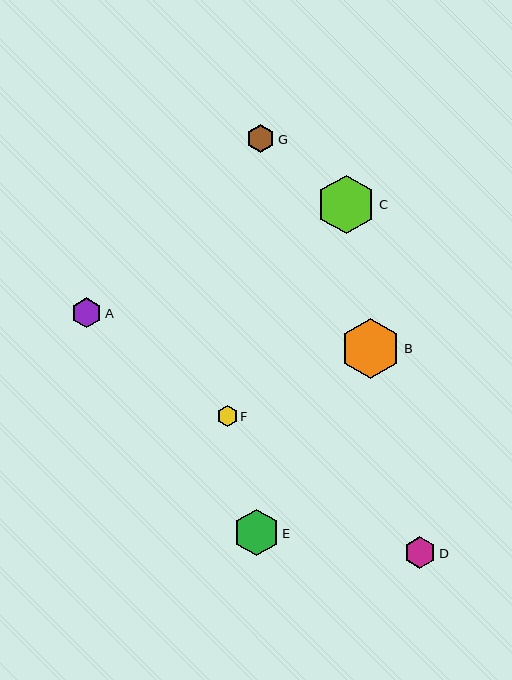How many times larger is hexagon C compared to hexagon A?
Hexagon C is approximately 1.9 times the size of hexagon A.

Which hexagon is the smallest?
Hexagon F is the smallest with a size of approximately 21 pixels.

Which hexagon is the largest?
Hexagon B is the largest with a size of approximately 60 pixels.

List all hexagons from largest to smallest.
From largest to smallest: B, C, E, D, A, G, F.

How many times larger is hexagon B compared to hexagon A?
Hexagon B is approximately 2.0 times the size of hexagon A.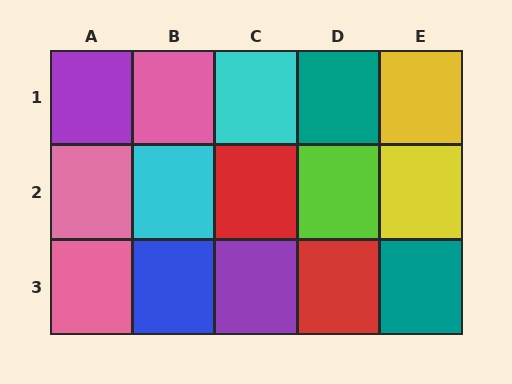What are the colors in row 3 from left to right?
Pink, blue, purple, red, teal.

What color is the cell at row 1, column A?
Purple.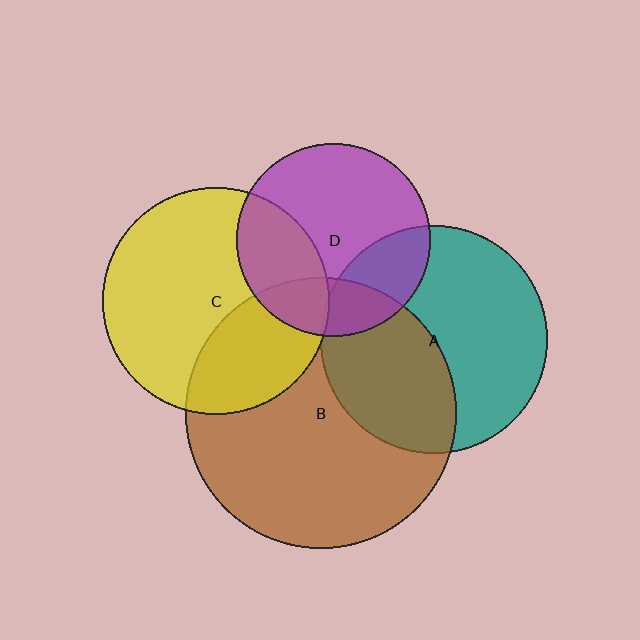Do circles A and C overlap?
Yes.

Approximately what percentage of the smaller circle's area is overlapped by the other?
Approximately 5%.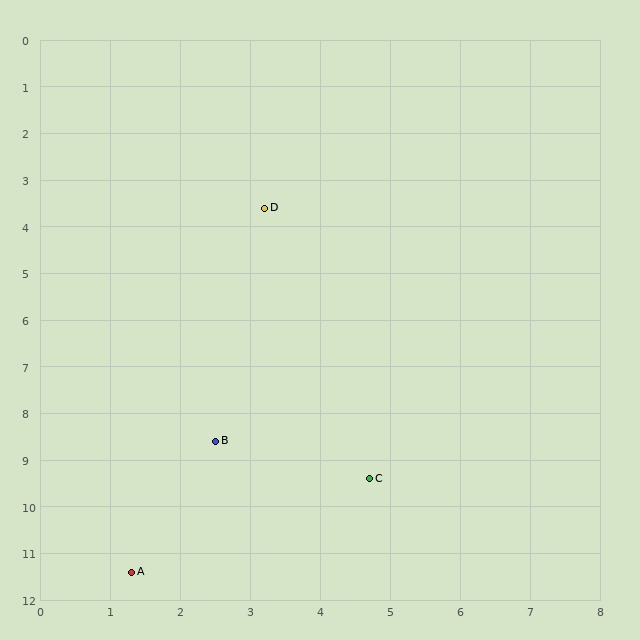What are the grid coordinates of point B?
Point B is at approximately (2.5, 8.6).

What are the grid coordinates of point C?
Point C is at approximately (4.7, 9.4).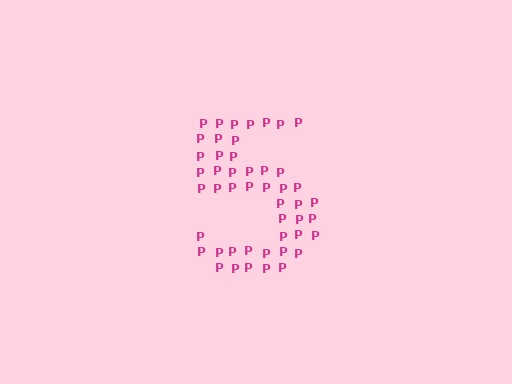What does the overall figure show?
The overall figure shows the digit 5.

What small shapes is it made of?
It is made of small letter P's.